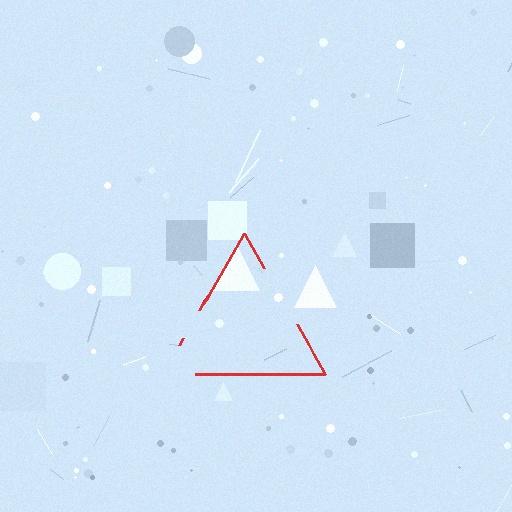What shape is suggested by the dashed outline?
The dashed outline suggests a triangle.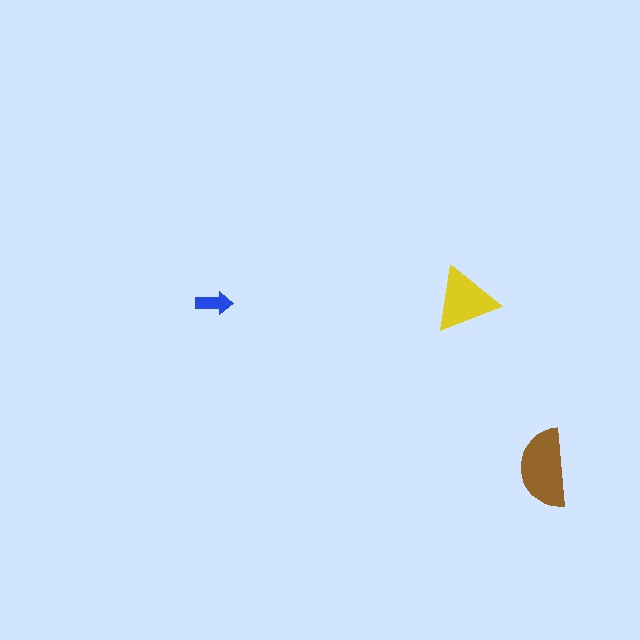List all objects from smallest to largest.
The blue arrow, the yellow triangle, the brown semicircle.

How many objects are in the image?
There are 3 objects in the image.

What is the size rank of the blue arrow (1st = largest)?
3rd.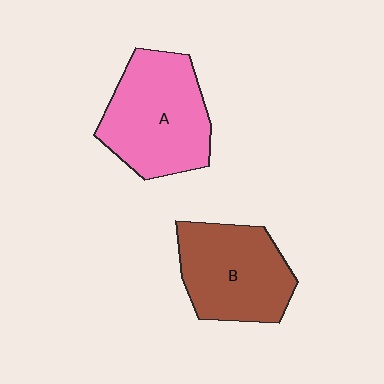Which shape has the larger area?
Shape A (pink).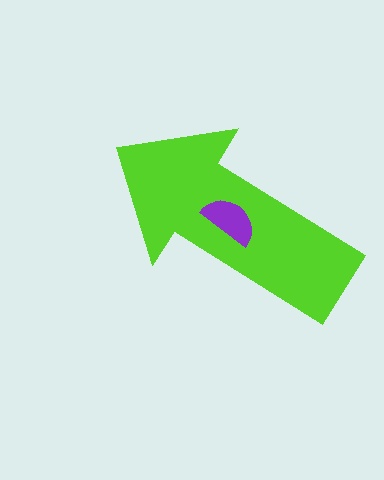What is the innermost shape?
The purple semicircle.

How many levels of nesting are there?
2.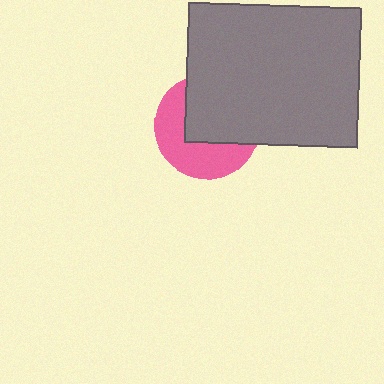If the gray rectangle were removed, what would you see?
You would see the complete pink circle.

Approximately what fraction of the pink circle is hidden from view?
Roughly 54% of the pink circle is hidden behind the gray rectangle.